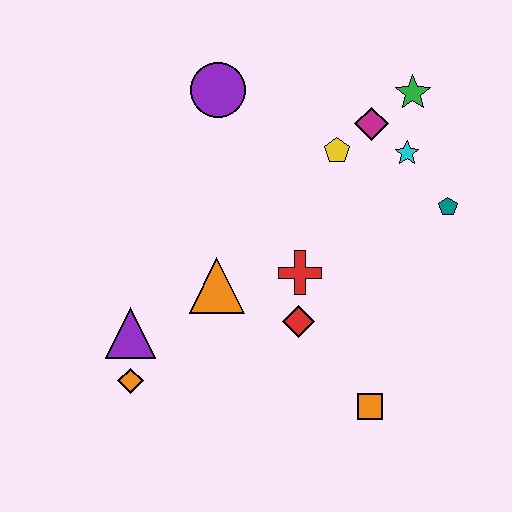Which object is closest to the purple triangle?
The orange diamond is closest to the purple triangle.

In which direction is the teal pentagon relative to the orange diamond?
The teal pentagon is to the right of the orange diamond.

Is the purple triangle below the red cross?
Yes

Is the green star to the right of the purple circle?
Yes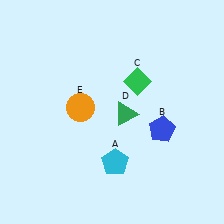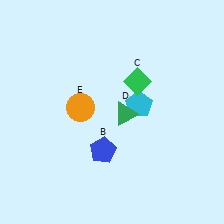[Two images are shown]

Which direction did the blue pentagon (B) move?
The blue pentagon (B) moved left.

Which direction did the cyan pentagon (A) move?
The cyan pentagon (A) moved up.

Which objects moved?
The objects that moved are: the cyan pentagon (A), the blue pentagon (B).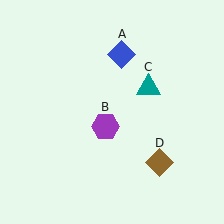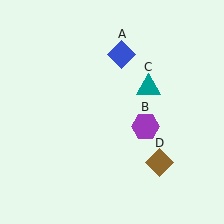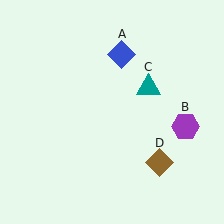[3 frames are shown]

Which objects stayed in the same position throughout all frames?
Blue diamond (object A) and teal triangle (object C) and brown diamond (object D) remained stationary.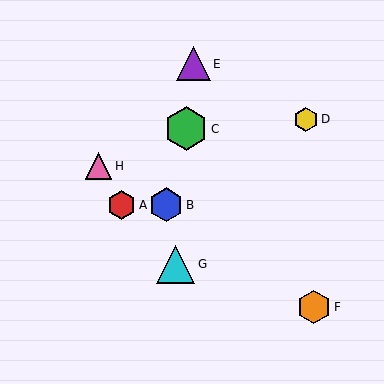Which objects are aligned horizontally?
Objects A, B are aligned horizontally.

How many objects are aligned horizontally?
2 objects (A, B) are aligned horizontally.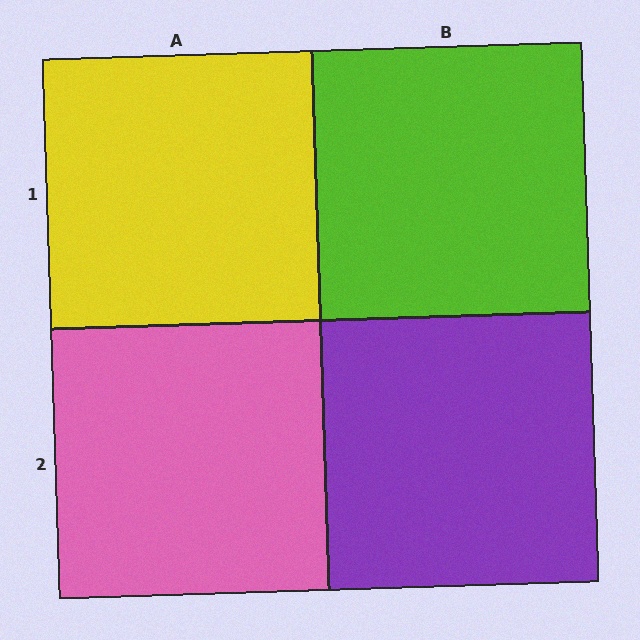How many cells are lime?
1 cell is lime.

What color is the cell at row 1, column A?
Yellow.